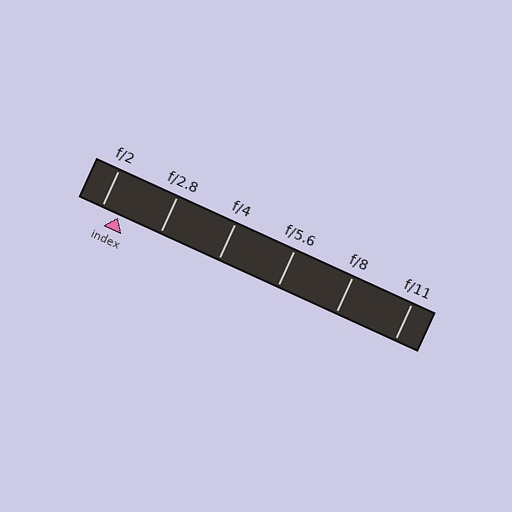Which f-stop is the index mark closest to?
The index mark is closest to f/2.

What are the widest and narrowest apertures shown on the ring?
The widest aperture shown is f/2 and the narrowest is f/11.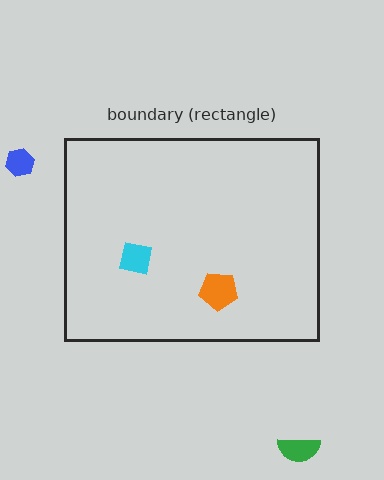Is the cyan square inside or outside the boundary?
Inside.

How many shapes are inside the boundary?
2 inside, 2 outside.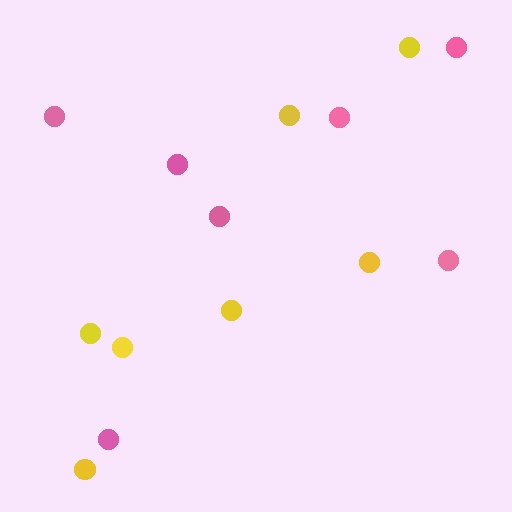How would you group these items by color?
There are 2 groups: one group of pink circles (7) and one group of yellow circles (7).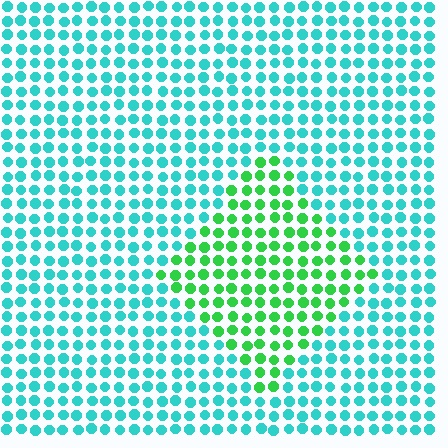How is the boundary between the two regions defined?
The boundary is defined purely by a slight shift in hue (about 49 degrees). Spacing, size, and orientation are identical on both sides.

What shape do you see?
I see a diamond.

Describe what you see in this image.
The image is filled with small cyan elements in a uniform arrangement. A diamond-shaped region is visible where the elements are tinted to a slightly different hue, forming a subtle color boundary.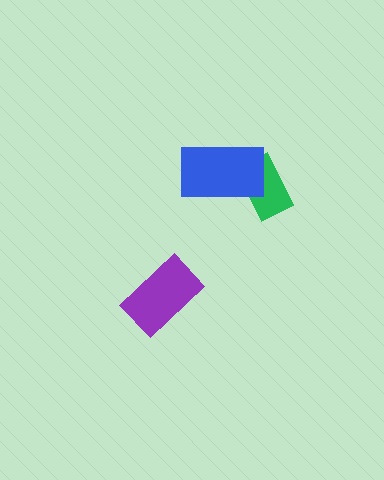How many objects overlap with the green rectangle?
1 object overlaps with the green rectangle.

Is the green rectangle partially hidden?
Yes, it is partially covered by another shape.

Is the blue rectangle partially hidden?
No, no other shape covers it.